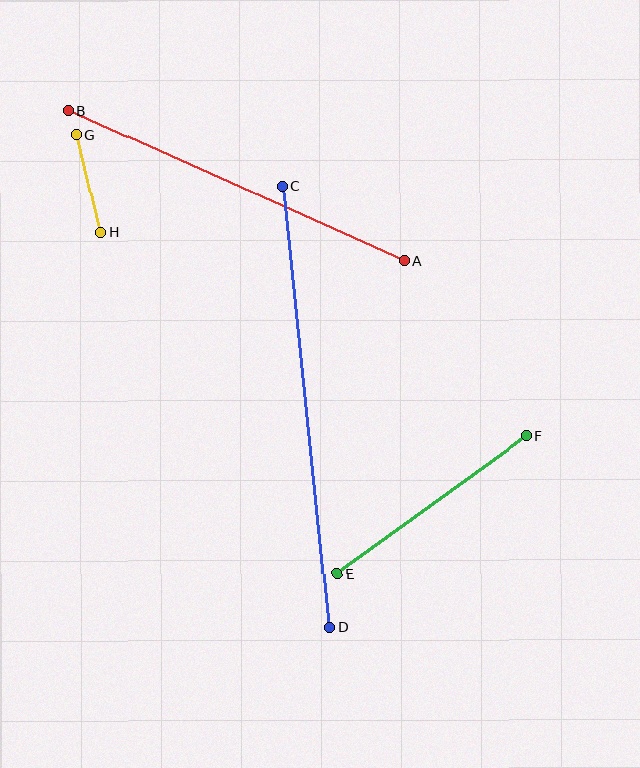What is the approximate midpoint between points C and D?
The midpoint is at approximately (306, 407) pixels.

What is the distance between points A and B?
The distance is approximately 367 pixels.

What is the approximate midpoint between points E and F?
The midpoint is at approximately (432, 505) pixels.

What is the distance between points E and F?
The distance is approximately 234 pixels.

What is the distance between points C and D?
The distance is approximately 443 pixels.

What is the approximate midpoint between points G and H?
The midpoint is at approximately (89, 183) pixels.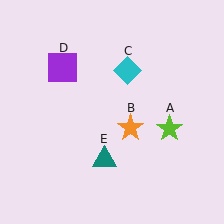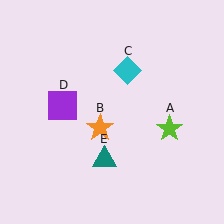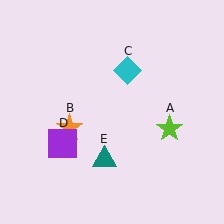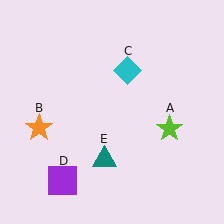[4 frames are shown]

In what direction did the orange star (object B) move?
The orange star (object B) moved left.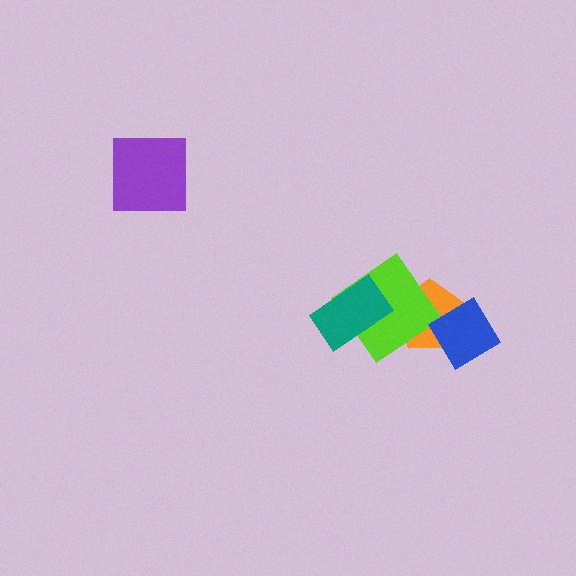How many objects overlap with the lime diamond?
2 objects overlap with the lime diamond.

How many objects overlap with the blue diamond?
1 object overlaps with the blue diamond.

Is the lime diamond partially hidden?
Yes, it is partially covered by another shape.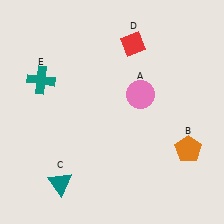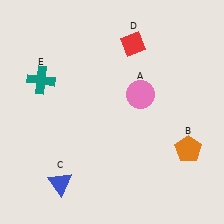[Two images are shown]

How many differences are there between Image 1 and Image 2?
There is 1 difference between the two images.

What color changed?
The triangle (C) changed from teal in Image 1 to blue in Image 2.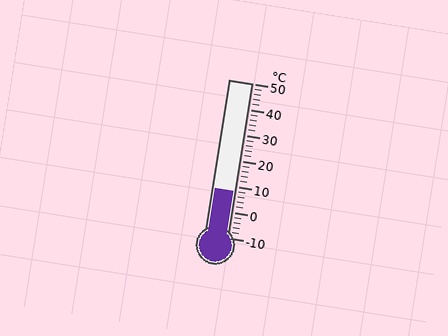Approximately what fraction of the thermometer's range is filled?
The thermometer is filled to approximately 30% of its range.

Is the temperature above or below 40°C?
The temperature is below 40°C.